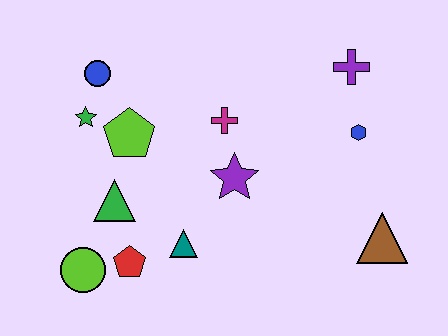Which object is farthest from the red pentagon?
The purple cross is farthest from the red pentagon.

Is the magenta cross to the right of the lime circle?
Yes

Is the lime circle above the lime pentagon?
No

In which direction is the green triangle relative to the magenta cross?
The green triangle is to the left of the magenta cross.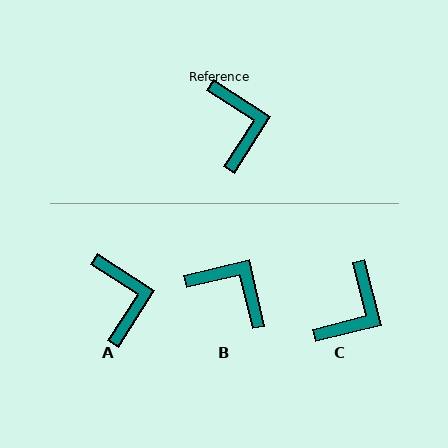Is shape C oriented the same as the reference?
No, it is off by about 43 degrees.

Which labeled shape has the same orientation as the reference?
A.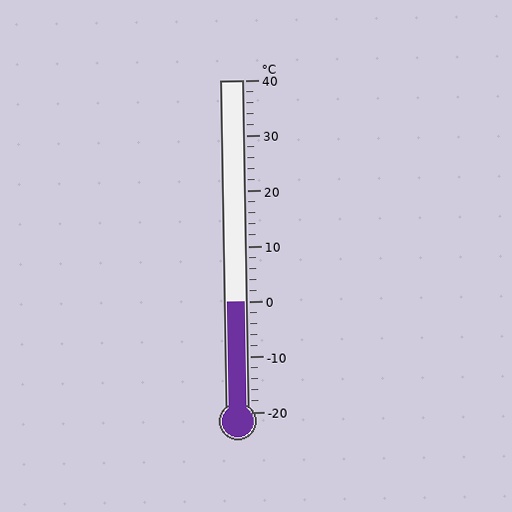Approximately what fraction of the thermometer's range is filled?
The thermometer is filled to approximately 35% of its range.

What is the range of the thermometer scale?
The thermometer scale ranges from -20°C to 40°C.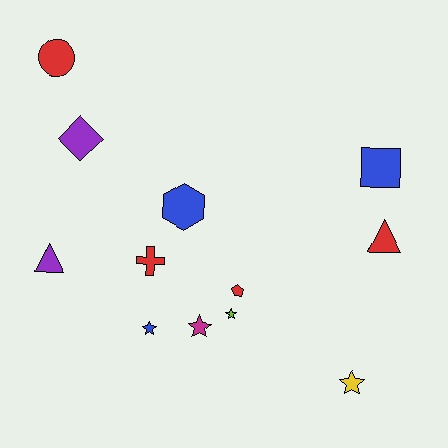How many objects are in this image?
There are 12 objects.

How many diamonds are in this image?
There is 1 diamond.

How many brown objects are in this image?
There are no brown objects.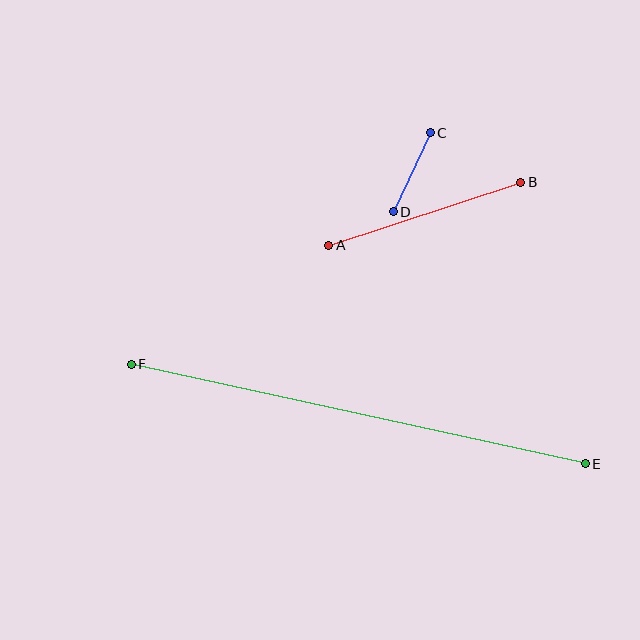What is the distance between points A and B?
The distance is approximately 202 pixels.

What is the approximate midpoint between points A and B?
The midpoint is at approximately (425, 214) pixels.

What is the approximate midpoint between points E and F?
The midpoint is at approximately (358, 414) pixels.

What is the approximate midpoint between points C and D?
The midpoint is at approximately (412, 172) pixels.